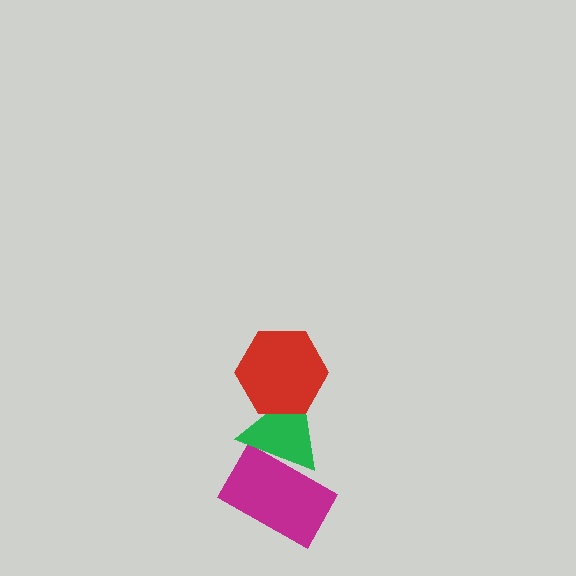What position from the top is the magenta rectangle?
The magenta rectangle is 3rd from the top.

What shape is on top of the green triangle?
The red hexagon is on top of the green triangle.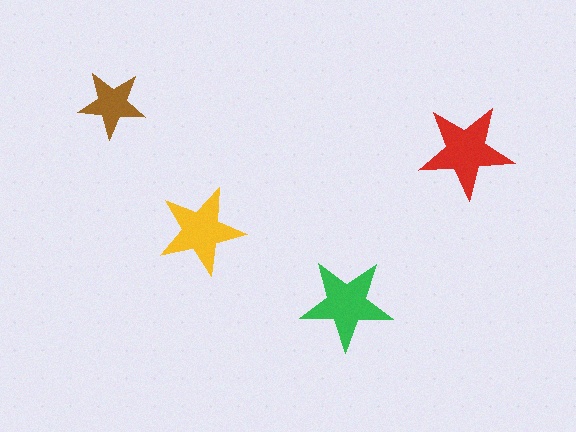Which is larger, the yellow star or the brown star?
The yellow one.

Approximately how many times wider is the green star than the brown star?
About 1.5 times wider.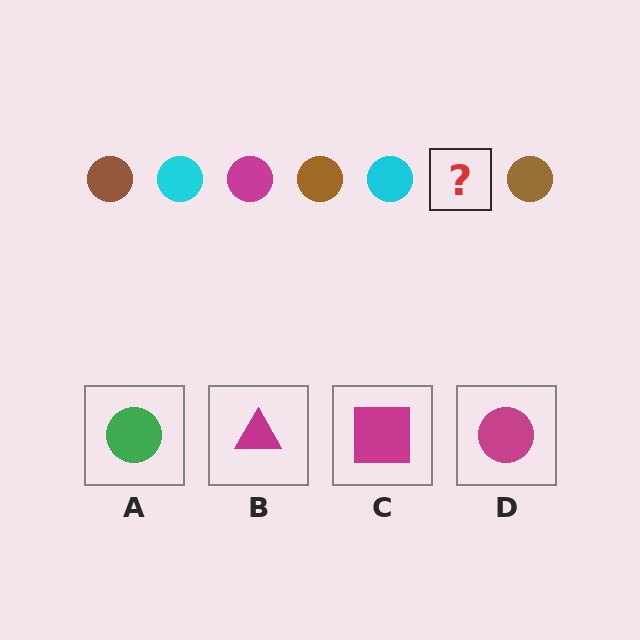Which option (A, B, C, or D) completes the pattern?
D.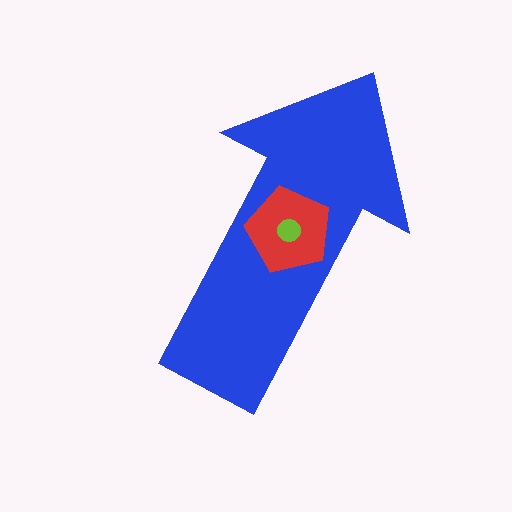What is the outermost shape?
The blue arrow.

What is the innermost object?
The lime circle.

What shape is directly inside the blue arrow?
The red pentagon.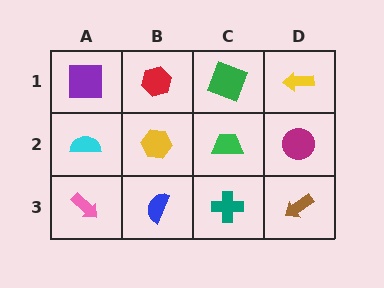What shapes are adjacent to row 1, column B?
A yellow hexagon (row 2, column B), a purple square (row 1, column A), a green square (row 1, column C).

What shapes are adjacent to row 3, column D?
A magenta circle (row 2, column D), a teal cross (row 3, column C).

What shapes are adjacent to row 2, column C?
A green square (row 1, column C), a teal cross (row 3, column C), a yellow hexagon (row 2, column B), a magenta circle (row 2, column D).